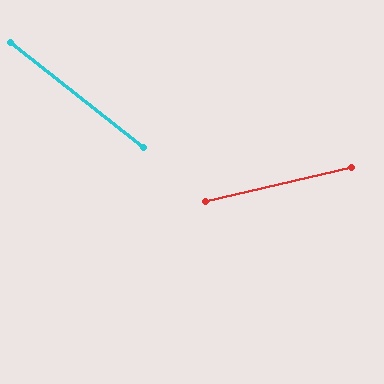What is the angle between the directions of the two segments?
Approximately 52 degrees.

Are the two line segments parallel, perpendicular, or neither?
Neither parallel nor perpendicular — they differ by about 52°.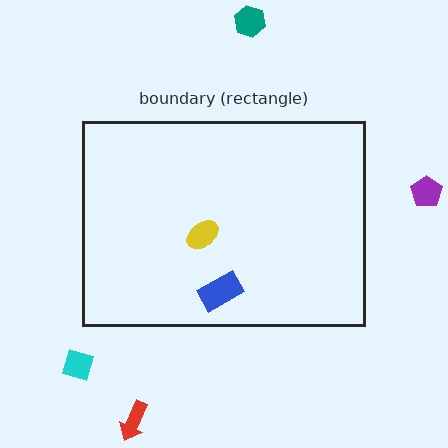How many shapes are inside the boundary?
2 inside, 4 outside.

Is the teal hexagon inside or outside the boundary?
Outside.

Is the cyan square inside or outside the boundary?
Outside.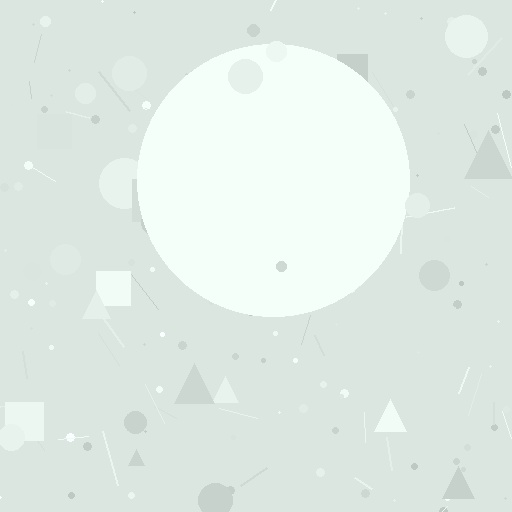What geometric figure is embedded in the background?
A circle is embedded in the background.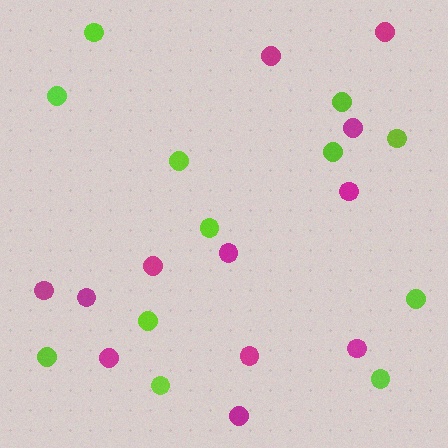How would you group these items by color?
There are 2 groups: one group of magenta circles (12) and one group of lime circles (12).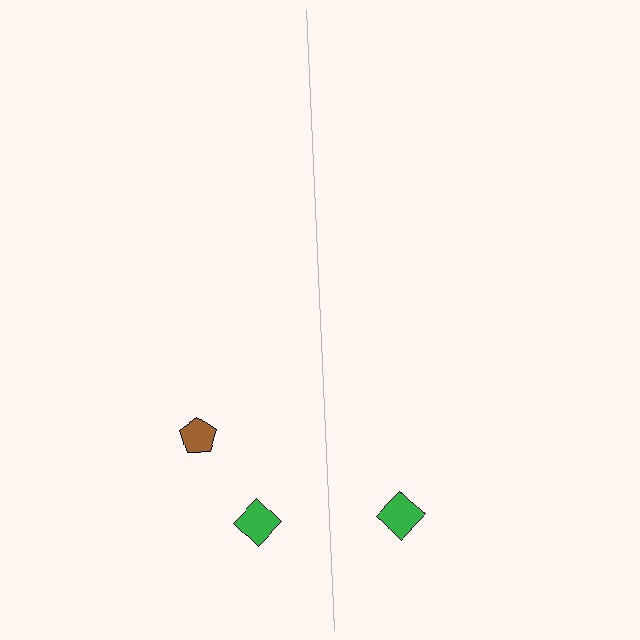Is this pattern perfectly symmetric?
No, the pattern is not perfectly symmetric. A brown pentagon is missing from the right side.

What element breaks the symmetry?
A brown pentagon is missing from the right side.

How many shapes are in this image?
There are 3 shapes in this image.